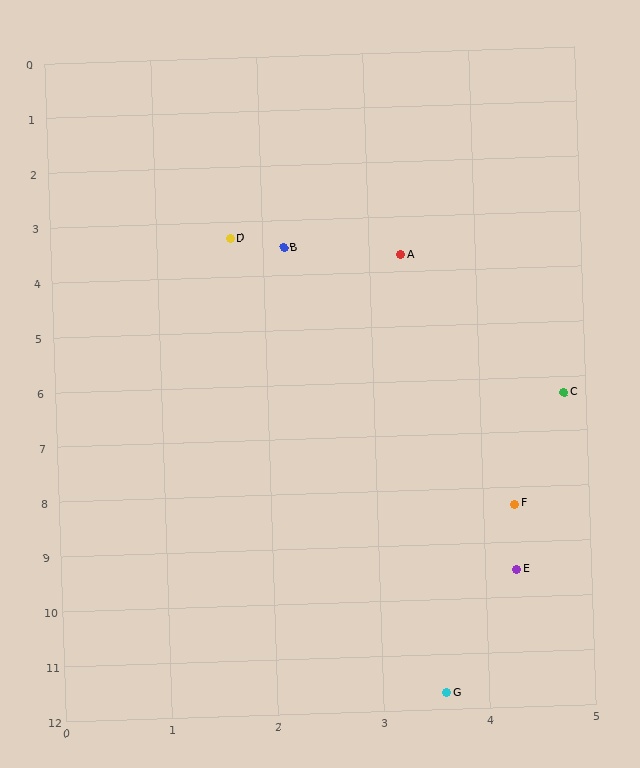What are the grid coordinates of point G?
Point G is at approximately (3.6, 11.7).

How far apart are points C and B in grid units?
Points C and B are about 3.8 grid units apart.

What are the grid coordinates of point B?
Point B is at approximately (2.2, 3.5).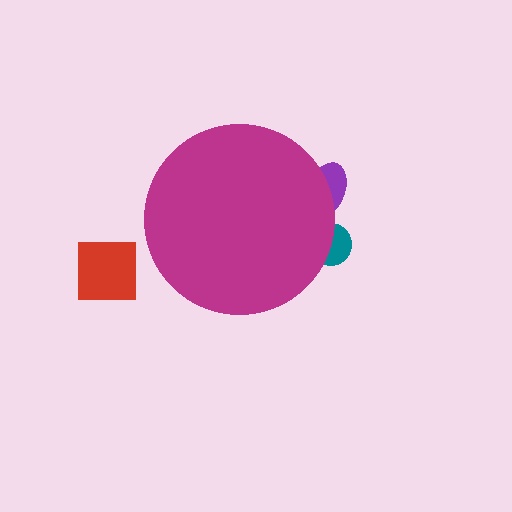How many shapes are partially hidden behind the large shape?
2 shapes are partially hidden.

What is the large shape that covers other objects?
A magenta circle.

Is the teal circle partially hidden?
Yes, the teal circle is partially hidden behind the magenta circle.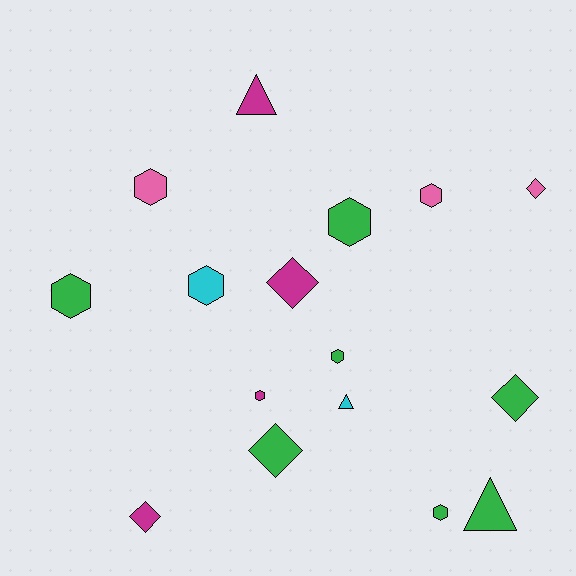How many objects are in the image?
There are 16 objects.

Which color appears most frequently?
Green, with 7 objects.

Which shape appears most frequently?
Hexagon, with 8 objects.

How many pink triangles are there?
There are no pink triangles.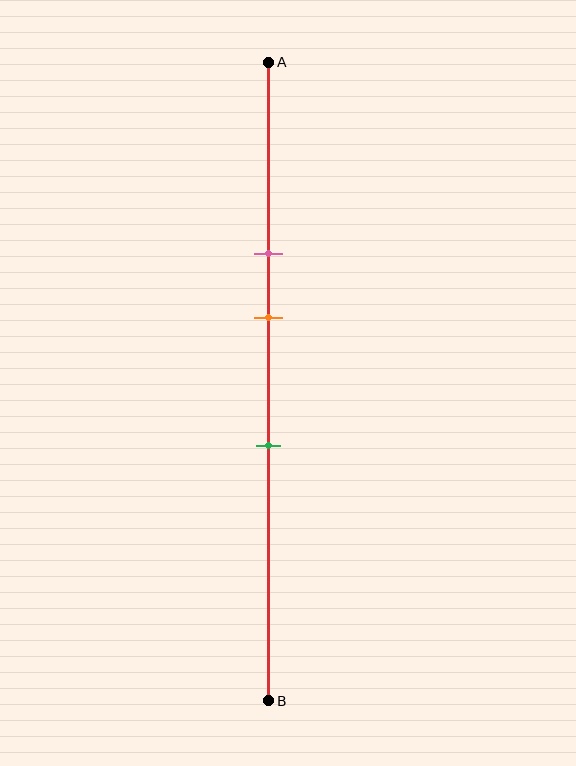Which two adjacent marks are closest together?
The pink and orange marks are the closest adjacent pair.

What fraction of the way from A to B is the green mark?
The green mark is approximately 60% (0.6) of the way from A to B.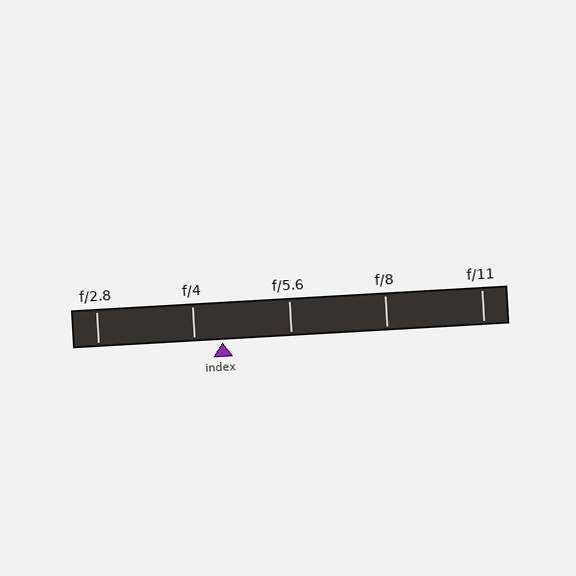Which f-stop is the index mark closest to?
The index mark is closest to f/4.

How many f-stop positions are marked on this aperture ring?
There are 5 f-stop positions marked.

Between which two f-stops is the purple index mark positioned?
The index mark is between f/4 and f/5.6.